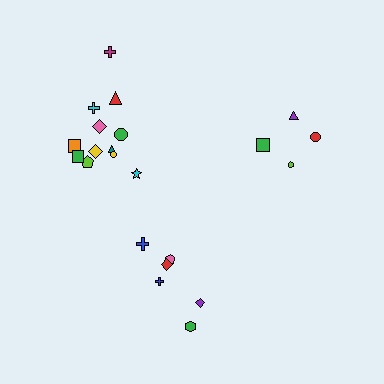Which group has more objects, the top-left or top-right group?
The top-left group.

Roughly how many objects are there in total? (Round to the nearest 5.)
Roughly 20 objects in total.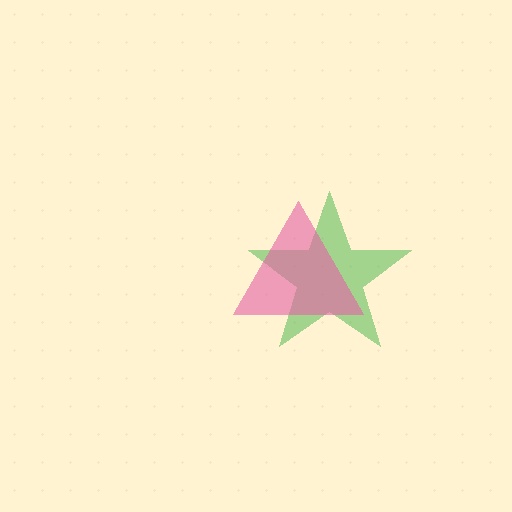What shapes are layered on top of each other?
The layered shapes are: a green star, a pink triangle.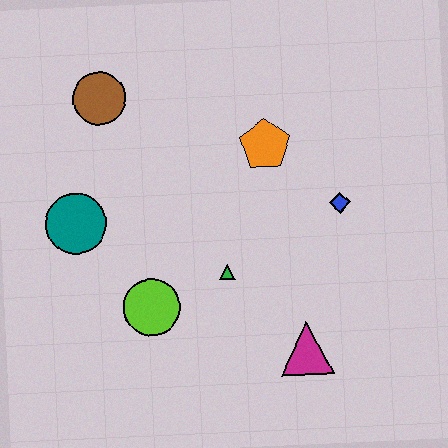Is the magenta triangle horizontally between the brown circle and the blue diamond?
Yes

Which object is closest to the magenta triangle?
The green triangle is closest to the magenta triangle.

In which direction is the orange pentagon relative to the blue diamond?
The orange pentagon is to the left of the blue diamond.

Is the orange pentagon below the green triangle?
No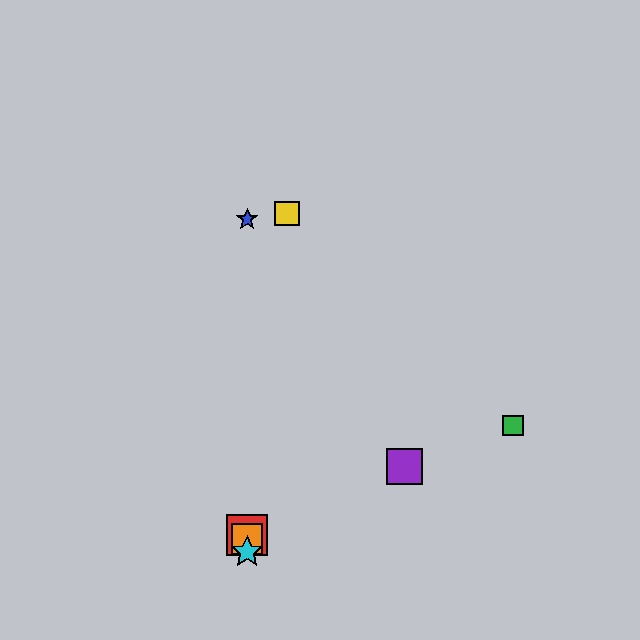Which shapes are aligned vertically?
The red square, the blue star, the orange square, the cyan star are aligned vertically.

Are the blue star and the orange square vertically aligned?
Yes, both are at x≈247.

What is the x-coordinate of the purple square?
The purple square is at x≈405.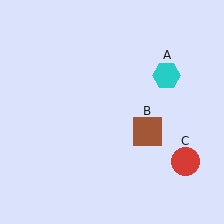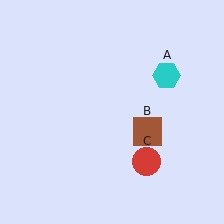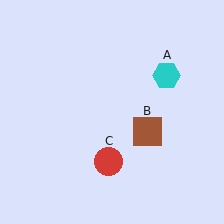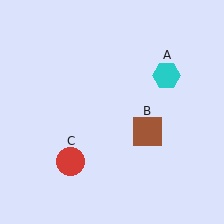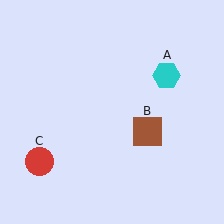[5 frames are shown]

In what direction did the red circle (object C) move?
The red circle (object C) moved left.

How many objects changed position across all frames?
1 object changed position: red circle (object C).